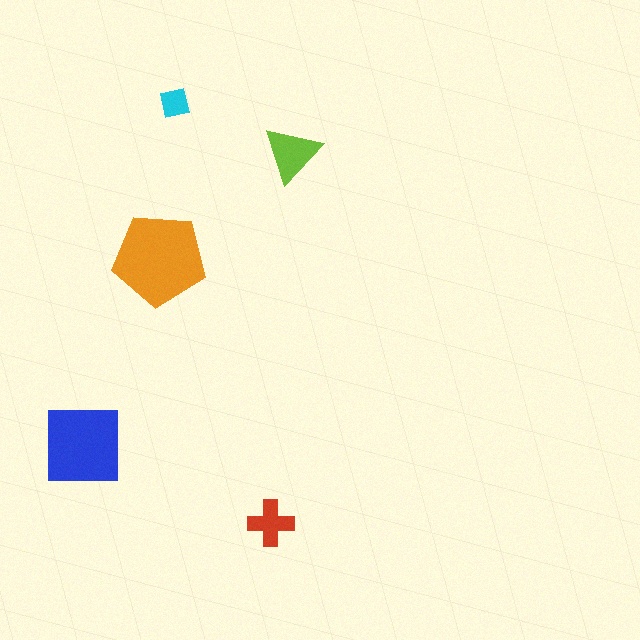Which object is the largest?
The orange pentagon.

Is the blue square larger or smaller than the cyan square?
Larger.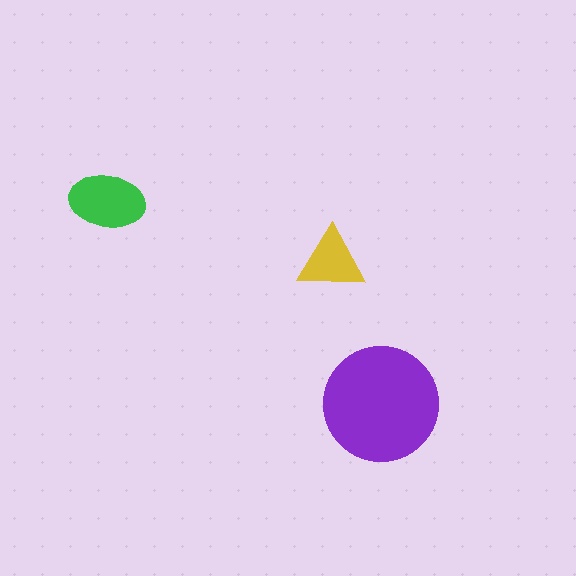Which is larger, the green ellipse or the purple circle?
The purple circle.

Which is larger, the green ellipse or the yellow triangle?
The green ellipse.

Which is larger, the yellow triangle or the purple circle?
The purple circle.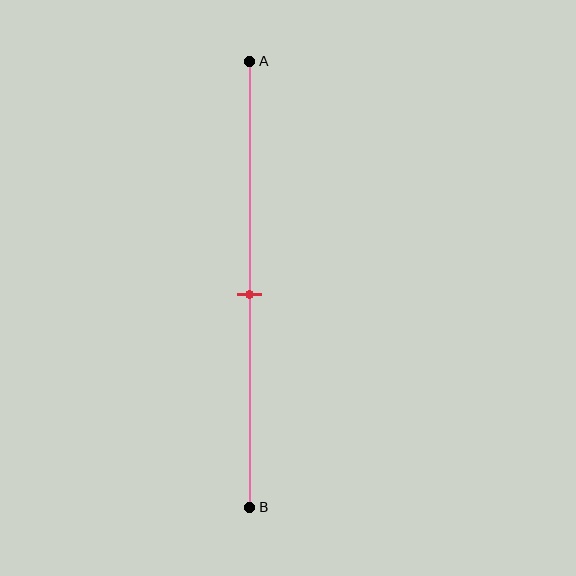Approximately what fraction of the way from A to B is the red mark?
The red mark is approximately 50% of the way from A to B.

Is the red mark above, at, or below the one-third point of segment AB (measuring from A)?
The red mark is below the one-third point of segment AB.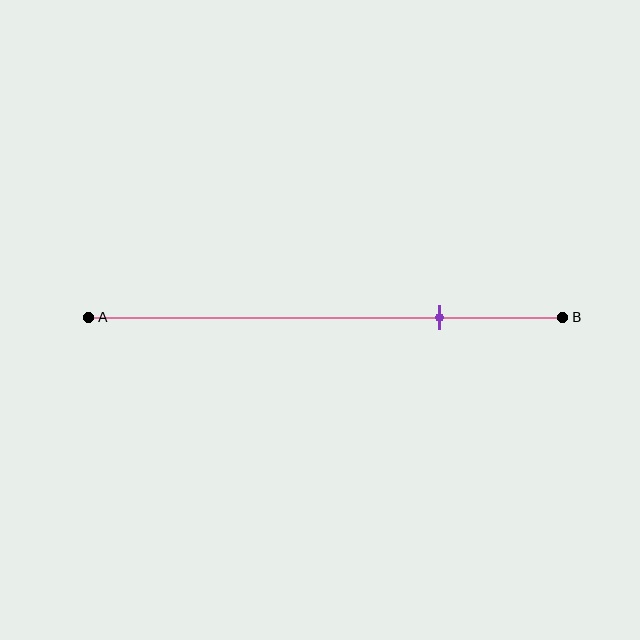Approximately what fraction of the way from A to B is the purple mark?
The purple mark is approximately 75% of the way from A to B.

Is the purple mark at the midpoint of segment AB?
No, the mark is at about 75% from A, not at the 50% midpoint.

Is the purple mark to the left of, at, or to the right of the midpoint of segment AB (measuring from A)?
The purple mark is to the right of the midpoint of segment AB.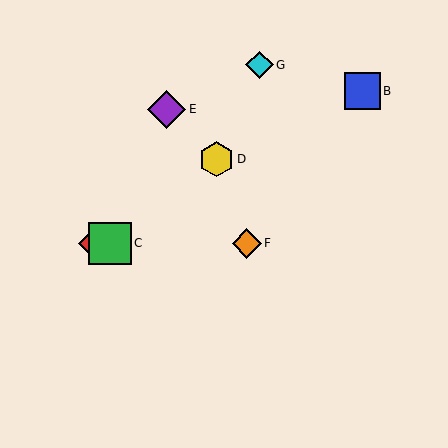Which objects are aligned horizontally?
Objects A, C, F are aligned horizontally.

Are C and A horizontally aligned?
Yes, both are at y≈243.